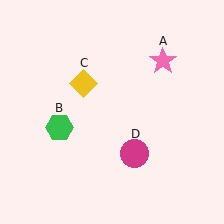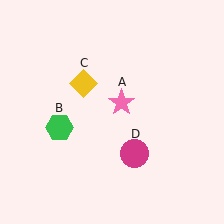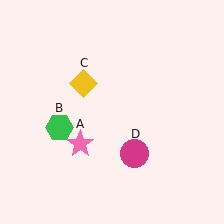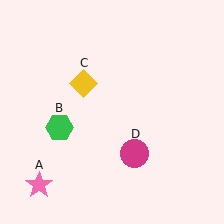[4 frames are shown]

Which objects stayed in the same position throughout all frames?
Green hexagon (object B) and yellow diamond (object C) and magenta circle (object D) remained stationary.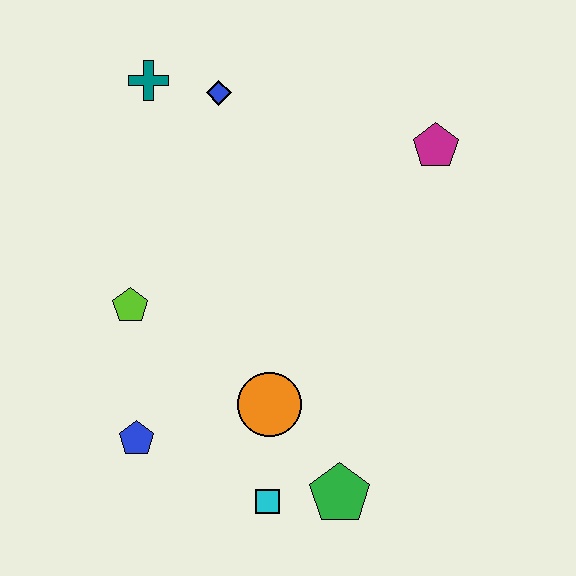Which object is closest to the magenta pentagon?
The blue diamond is closest to the magenta pentagon.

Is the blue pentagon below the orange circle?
Yes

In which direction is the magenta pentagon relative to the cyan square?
The magenta pentagon is above the cyan square.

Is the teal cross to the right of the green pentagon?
No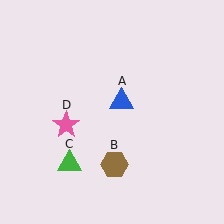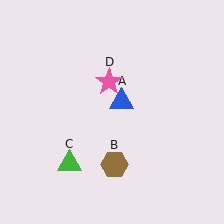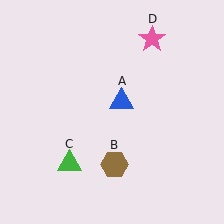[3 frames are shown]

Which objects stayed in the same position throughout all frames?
Blue triangle (object A) and brown hexagon (object B) and green triangle (object C) remained stationary.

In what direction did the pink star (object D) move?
The pink star (object D) moved up and to the right.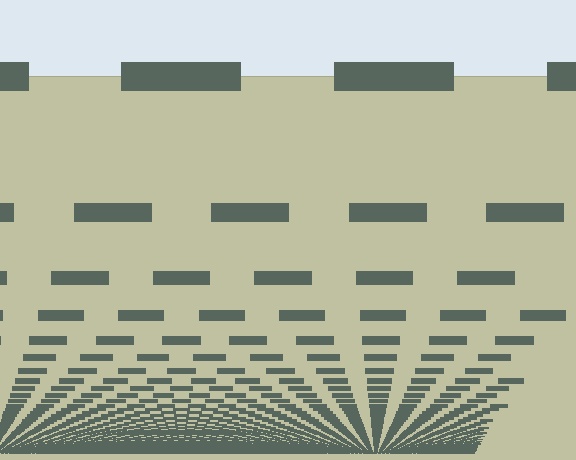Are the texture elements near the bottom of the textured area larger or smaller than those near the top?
Smaller. The gradient is inverted — elements near the bottom are smaller and denser.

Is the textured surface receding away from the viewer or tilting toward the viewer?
The surface appears to tilt toward the viewer. Texture elements get larger and sparser toward the top.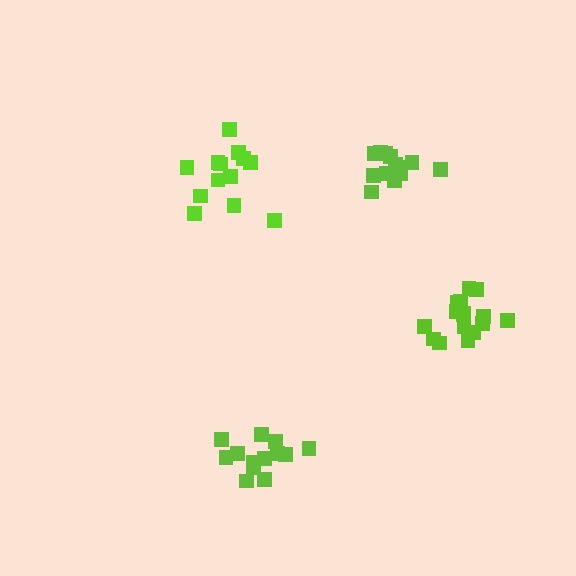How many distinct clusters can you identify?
There are 4 distinct clusters.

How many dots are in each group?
Group 1: 13 dots, Group 2: 13 dots, Group 3: 13 dots, Group 4: 16 dots (55 total).